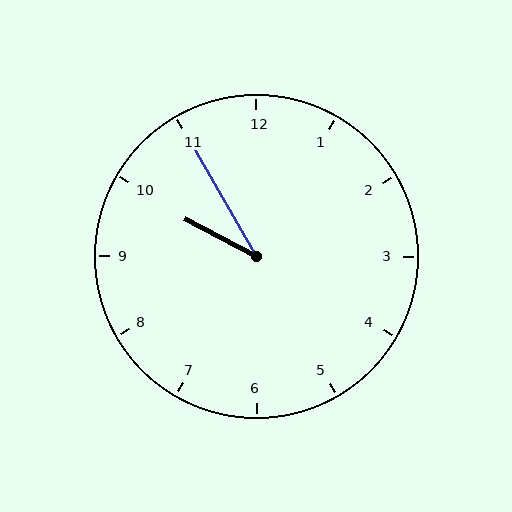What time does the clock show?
9:55.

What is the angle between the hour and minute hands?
Approximately 32 degrees.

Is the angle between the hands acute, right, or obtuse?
It is acute.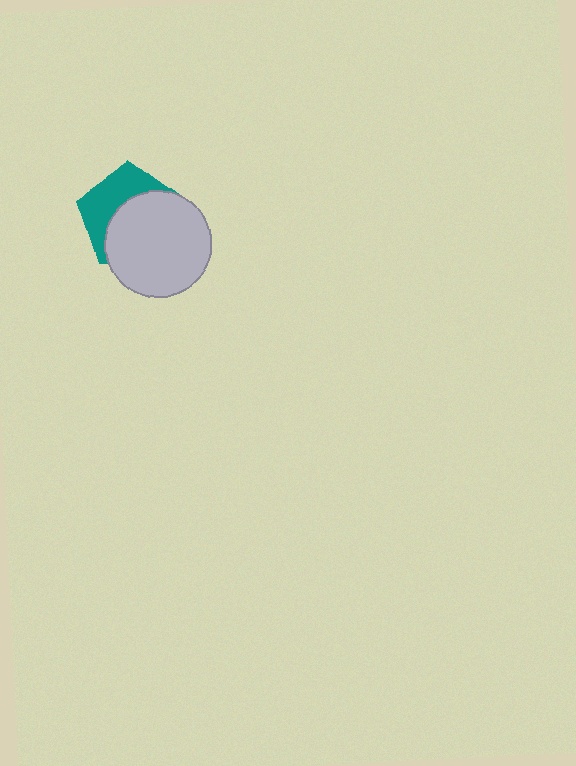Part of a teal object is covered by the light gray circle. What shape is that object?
It is a pentagon.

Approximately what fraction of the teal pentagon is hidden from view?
Roughly 58% of the teal pentagon is hidden behind the light gray circle.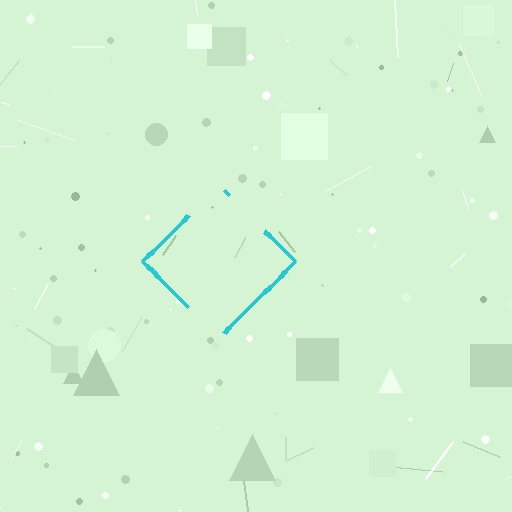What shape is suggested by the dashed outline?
The dashed outline suggests a diamond.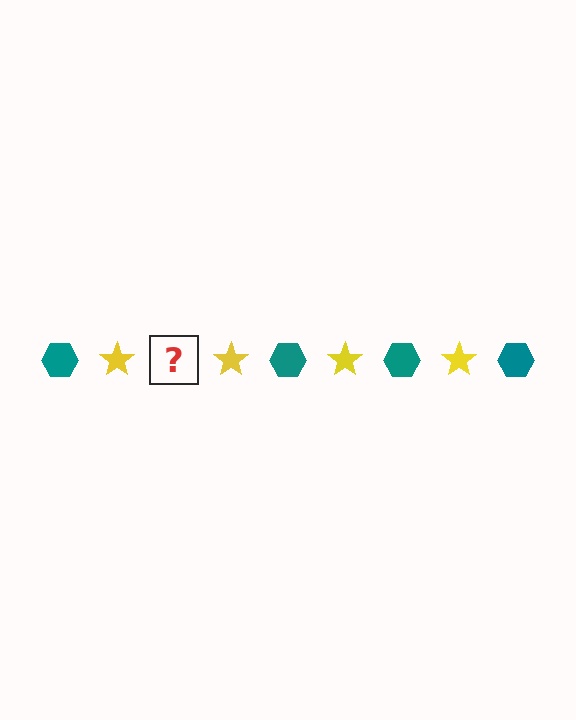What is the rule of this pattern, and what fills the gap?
The rule is that the pattern alternates between teal hexagon and yellow star. The gap should be filled with a teal hexagon.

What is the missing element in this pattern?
The missing element is a teal hexagon.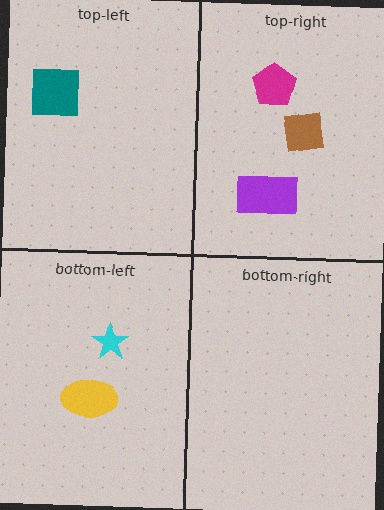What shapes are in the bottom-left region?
The yellow ellipse, the cyan star.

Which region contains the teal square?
The top-left region.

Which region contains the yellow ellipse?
The bottom-left region.